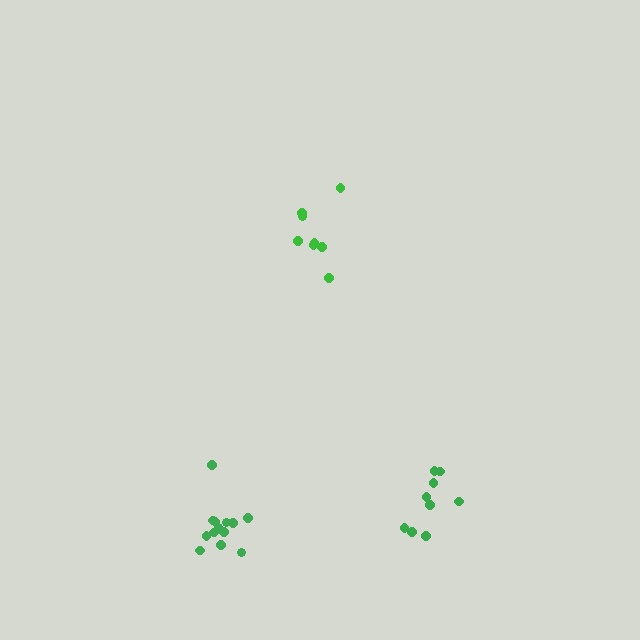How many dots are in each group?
Group 1: 13 dots, Group 2: 8 dots, Group 3: 9 dots (30 total).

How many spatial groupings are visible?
There are 3 spatial groupings.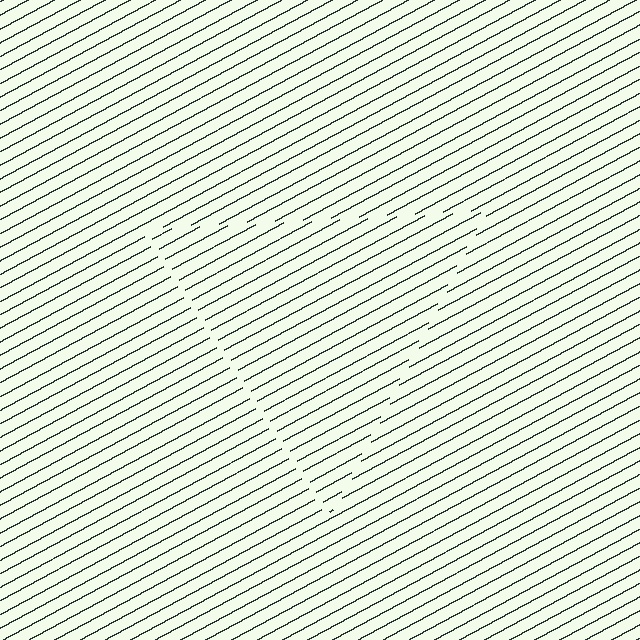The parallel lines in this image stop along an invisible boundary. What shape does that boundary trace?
An illusory triangle. The interior of the shape contains the same grating, shifted by half a period — the contour is defined by the phase discontinuity where line-ends from the inner and outer gratings abut.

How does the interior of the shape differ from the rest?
The interior of the shape contains the same grating, shifted by half a period — the contour is defined by the phase discontinuity where line-ends from the inner and outer gratings abut.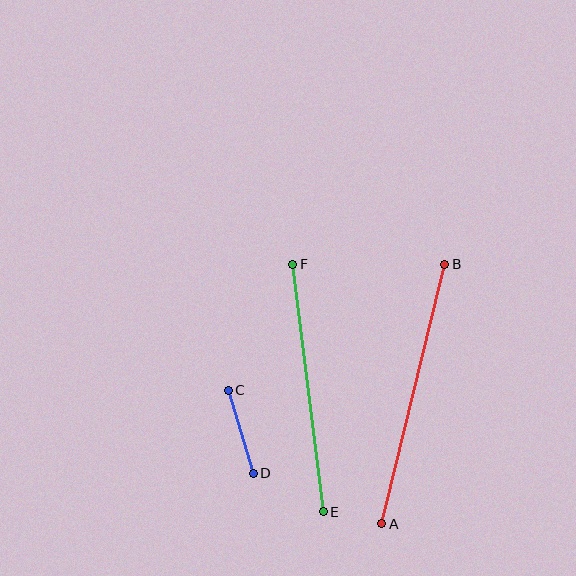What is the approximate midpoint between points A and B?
The midpoint is at approximately (413, 394) pixels.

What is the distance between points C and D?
The distance is approximately 86 pixels.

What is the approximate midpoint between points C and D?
The midpoint is at approximately (241, 432) pixels.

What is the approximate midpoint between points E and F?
The midpoint is at approximately (308, 388) pixels.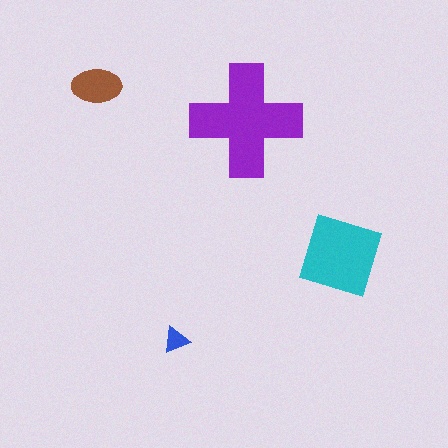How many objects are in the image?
There are 4 objects in the image.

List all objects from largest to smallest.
The purple cross, the cyan square, the brown ellipse, the blue triangle.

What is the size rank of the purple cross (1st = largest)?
1st.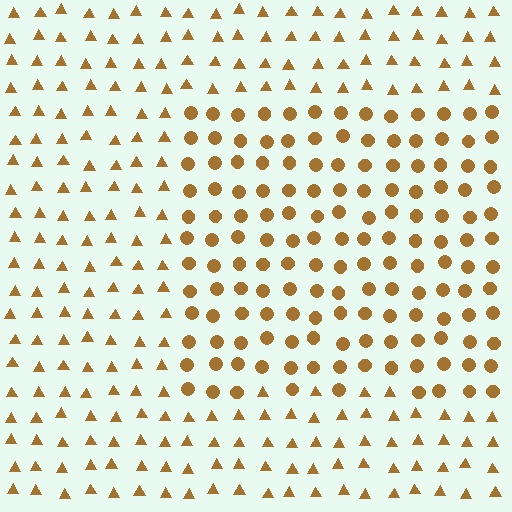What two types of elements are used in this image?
The image uses circles inside the rectangle region and triangles outside it.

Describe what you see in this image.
The image is filled with small brown elements arranged in a uniform grid. A rectangle-shaped region contains circles, while the surrounding area contains triangles. The boundary is defined purely by the change in element shape.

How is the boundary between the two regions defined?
The boundary is defined by a change in element shape: circles inside vs. triangles outside. All elements share the same color and spacing.